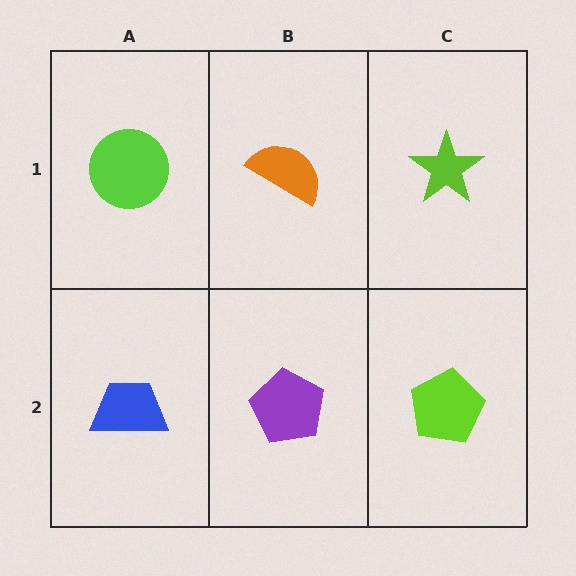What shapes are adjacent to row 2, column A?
A lime circle (row 1, column A), a purple pentagon (row 2, column B).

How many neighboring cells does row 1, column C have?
2.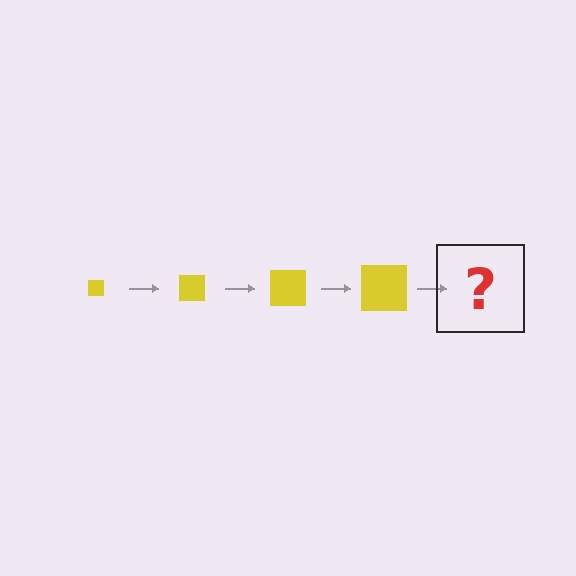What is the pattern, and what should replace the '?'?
The pattern is that the square gets progressively larger each step. The '?' should be a yellow square, larger than the previous one.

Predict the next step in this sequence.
The next step is a yellow square, larger than the previous one.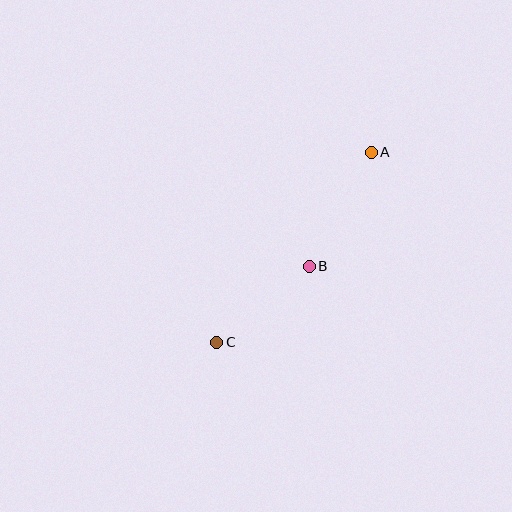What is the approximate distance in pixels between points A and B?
The distance between A and B is approximately 130 pixels.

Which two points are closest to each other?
Points B and C are closest to each other.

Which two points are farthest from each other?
Points A and C are farthest from each other.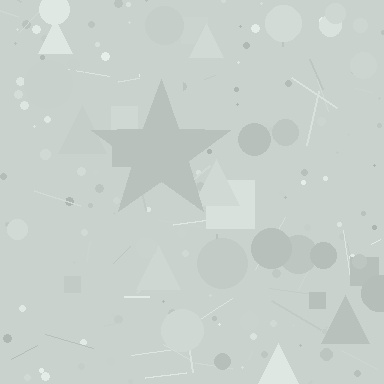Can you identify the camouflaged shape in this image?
The camouflaged shape is a star.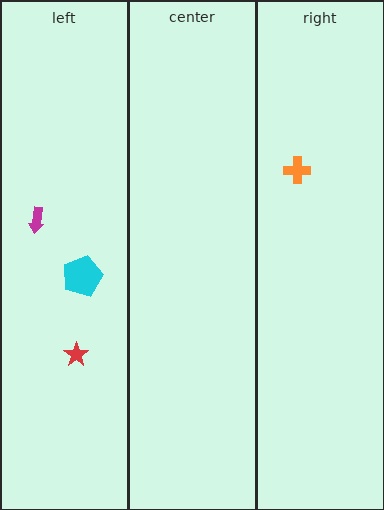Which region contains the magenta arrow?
The left region.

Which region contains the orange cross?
The right region.